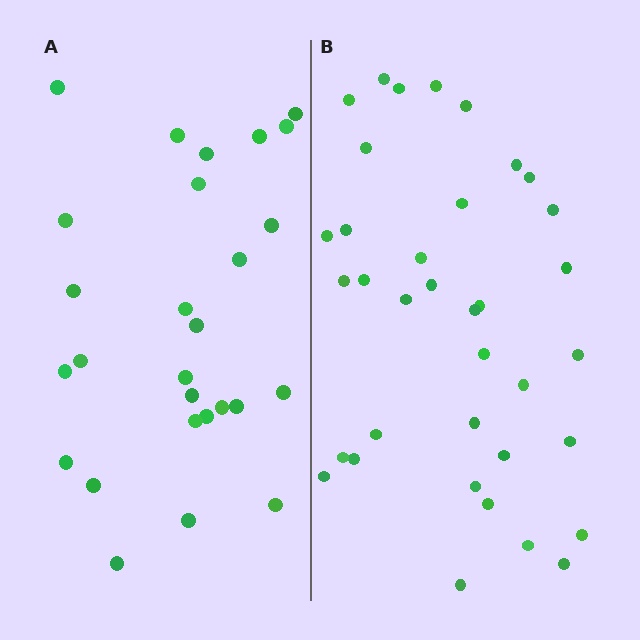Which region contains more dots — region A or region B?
Region B (the right region) has more dots.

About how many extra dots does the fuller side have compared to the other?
Region B has roughly 8 or so more dots than region A.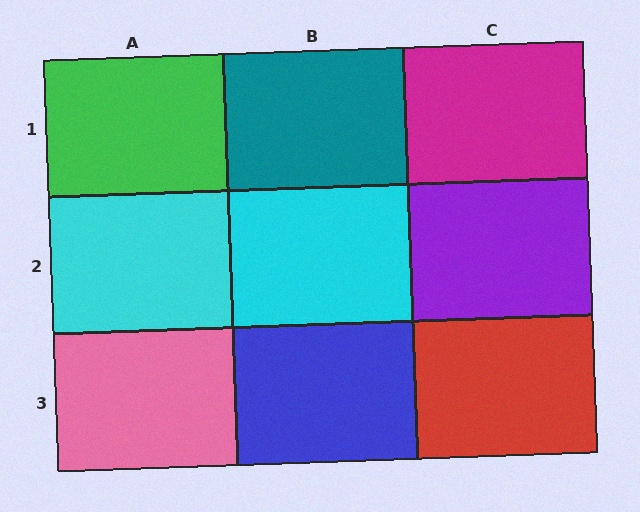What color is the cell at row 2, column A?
Cyan.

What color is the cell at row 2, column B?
Cyan.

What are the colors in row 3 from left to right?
Pink, blue, red.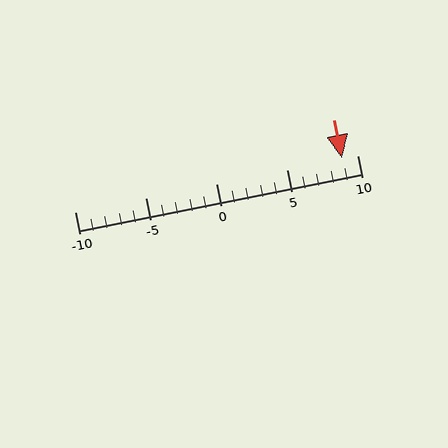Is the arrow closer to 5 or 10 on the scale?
The arrow is closer to 10.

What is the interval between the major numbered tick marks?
The major tick marks are spaced 5 units apart.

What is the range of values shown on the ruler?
The ruler shows values from -10 to 10.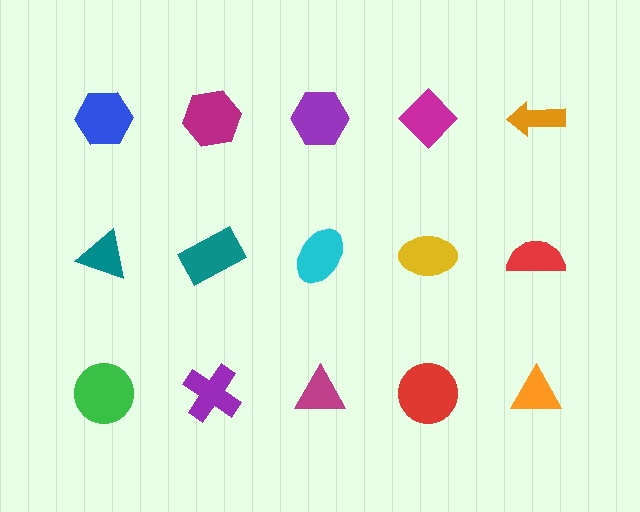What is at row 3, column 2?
A purple cross.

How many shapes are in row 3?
5 shapes.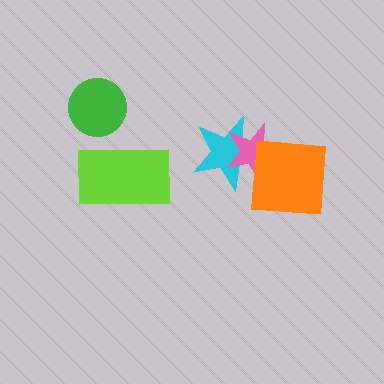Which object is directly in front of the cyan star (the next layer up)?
The pink star is directly in front of the cyan star.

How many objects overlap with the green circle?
0 objects overlap with the green circle.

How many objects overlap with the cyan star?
2 objects overlap with the cyan star.